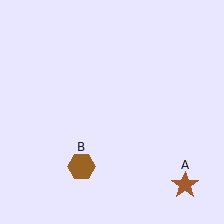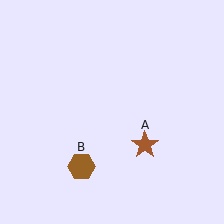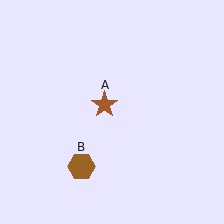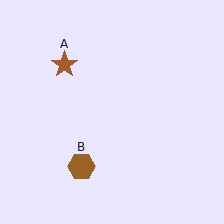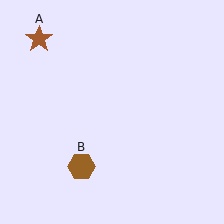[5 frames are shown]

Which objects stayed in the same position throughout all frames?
Brown hexagon (object B) remained stationary.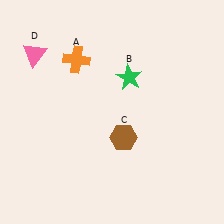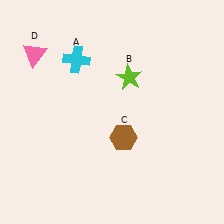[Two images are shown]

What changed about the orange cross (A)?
In Image 1, A is orange. In Image 2, it changed to cyan.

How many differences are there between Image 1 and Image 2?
There are 2 differences between the two images.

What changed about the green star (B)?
In Image 1, B is green. In Image 2, it changed to lime.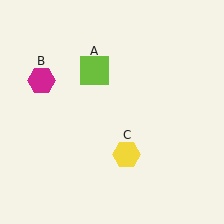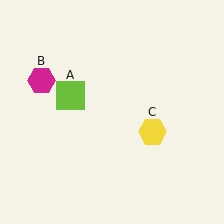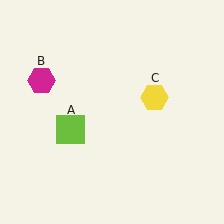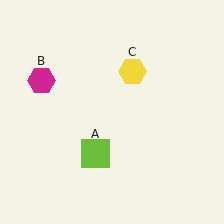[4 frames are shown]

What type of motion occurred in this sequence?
The lime square (object A), yellow hexagon (object C) rotated counterclockwise around the center of the scene.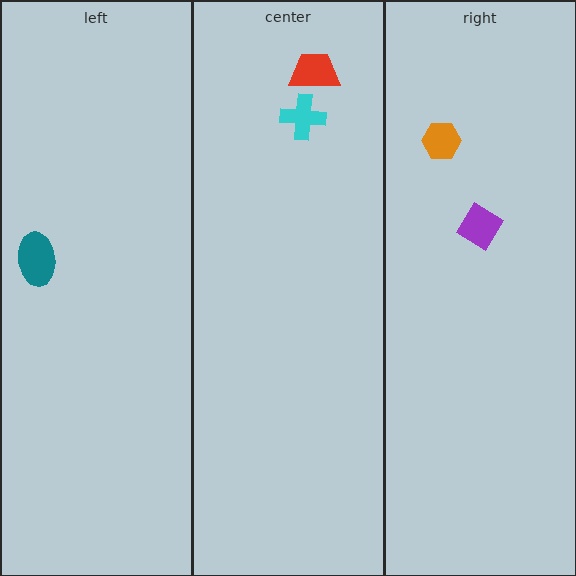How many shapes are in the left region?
1.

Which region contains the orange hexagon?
The right region.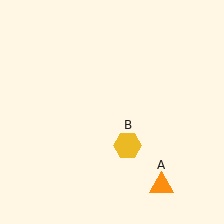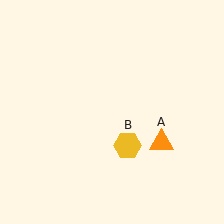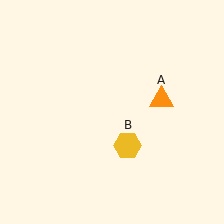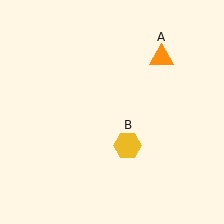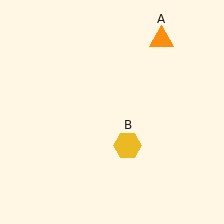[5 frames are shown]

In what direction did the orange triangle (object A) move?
The orange triangle (object A) moved up.